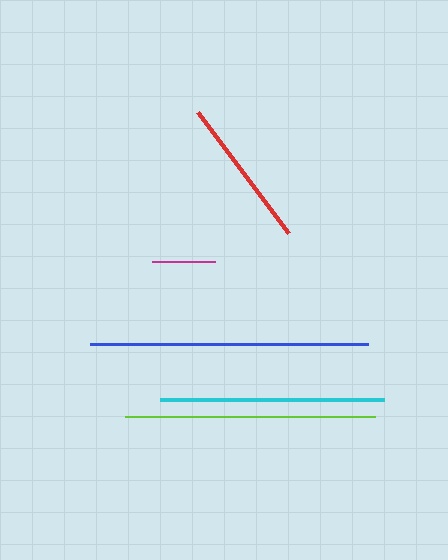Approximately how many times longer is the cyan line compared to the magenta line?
The cyan line is approximately 3.6 times the length of the magenta line.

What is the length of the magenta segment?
The magenta segment is approximately 62 pixels long.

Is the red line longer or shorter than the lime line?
The lime line is longer than the red line.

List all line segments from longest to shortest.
From longest to shortest: blue, lime, cyan, red, magenta.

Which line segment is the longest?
The blue line is the longest at approximately 279 pixels.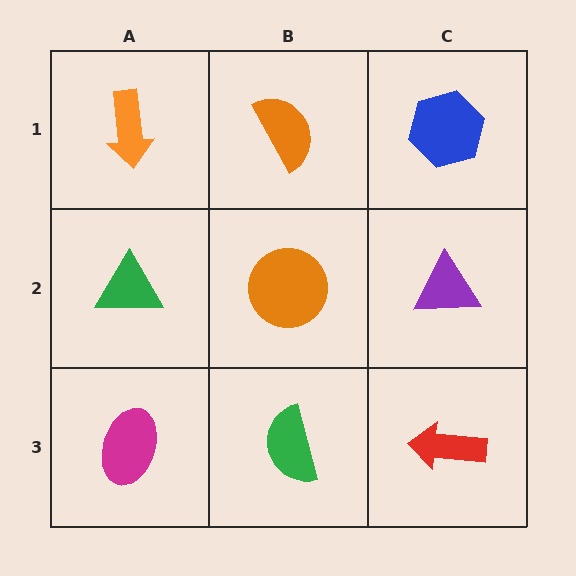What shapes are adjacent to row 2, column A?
An orange arrow (row 1, column A), a magenta ellipse (row 3, column A), an orange circle (row 2, column B).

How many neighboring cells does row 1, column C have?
2.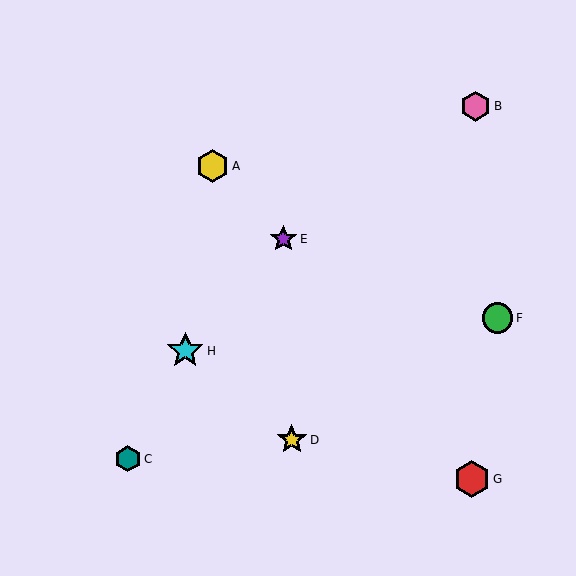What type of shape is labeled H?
Shape H is a cyan star.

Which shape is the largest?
The cyan star (labeled H) is the largest.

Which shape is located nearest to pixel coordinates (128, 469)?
The teal hexagon (labeled C) at (128, 459) is nearest to that location.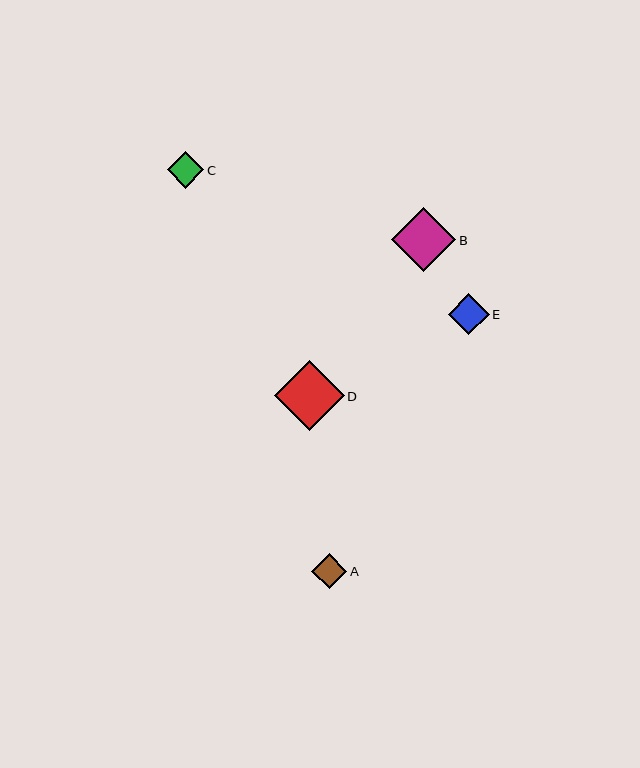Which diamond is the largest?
Diamond D is the largest with a size of approximately 70 pixels.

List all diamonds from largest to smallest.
From largest to smallest: D, B, E, C, A.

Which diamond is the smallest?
Diamond A is the smallest with a size of approximately 35 pixels.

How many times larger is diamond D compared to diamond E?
Diamond D is approximately 1.7 times the size of diamond E.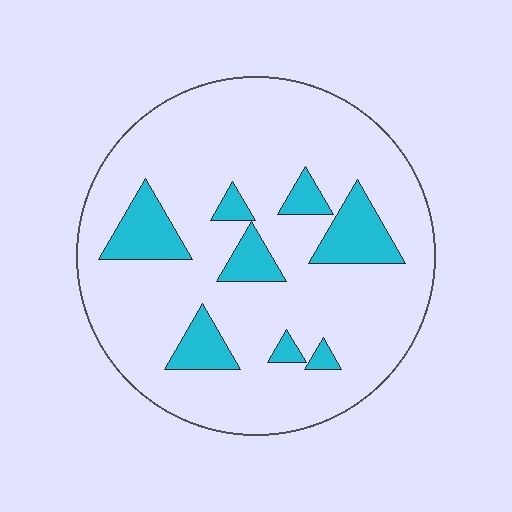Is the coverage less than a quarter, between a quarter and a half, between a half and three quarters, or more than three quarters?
Less than a quarter.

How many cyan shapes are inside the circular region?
8.